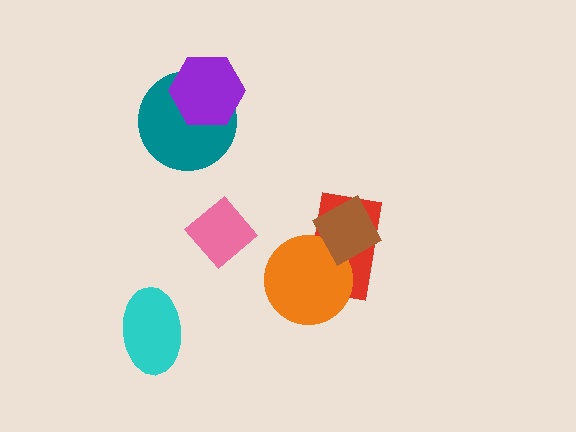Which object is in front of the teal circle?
The purple hexagon is in front of the teal circle.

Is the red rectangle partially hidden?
Yes, it is partially covered by another shape.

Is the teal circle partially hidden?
Yes, it is partially covered by another shape.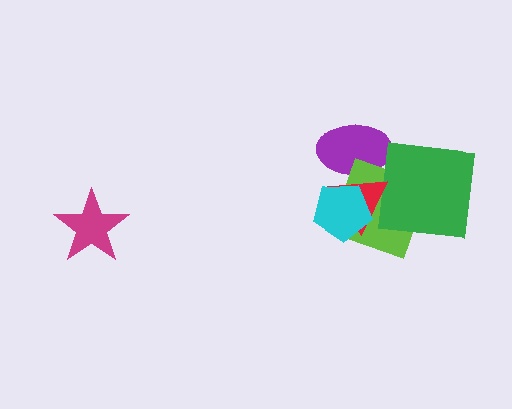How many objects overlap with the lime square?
4 objects overlap with the lime square.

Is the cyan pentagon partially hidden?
No, no other shape covers it.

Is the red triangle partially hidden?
Yes, it is partially covered by another shape.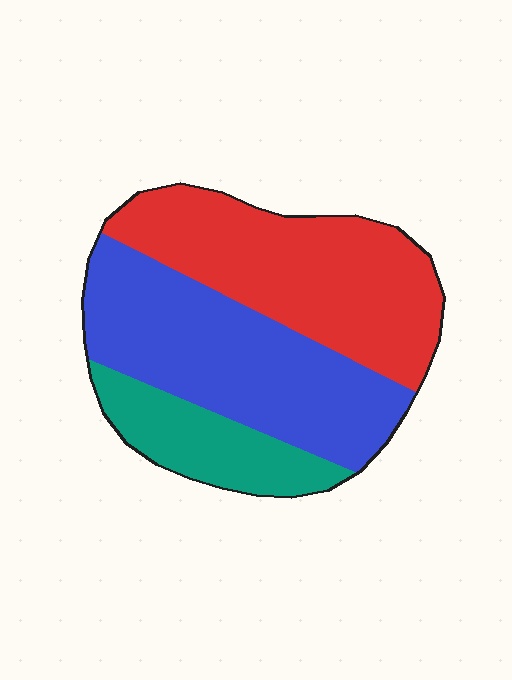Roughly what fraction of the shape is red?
Red takes up between a quarter and a half of the shape.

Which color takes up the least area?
Teal, at roughly 15%.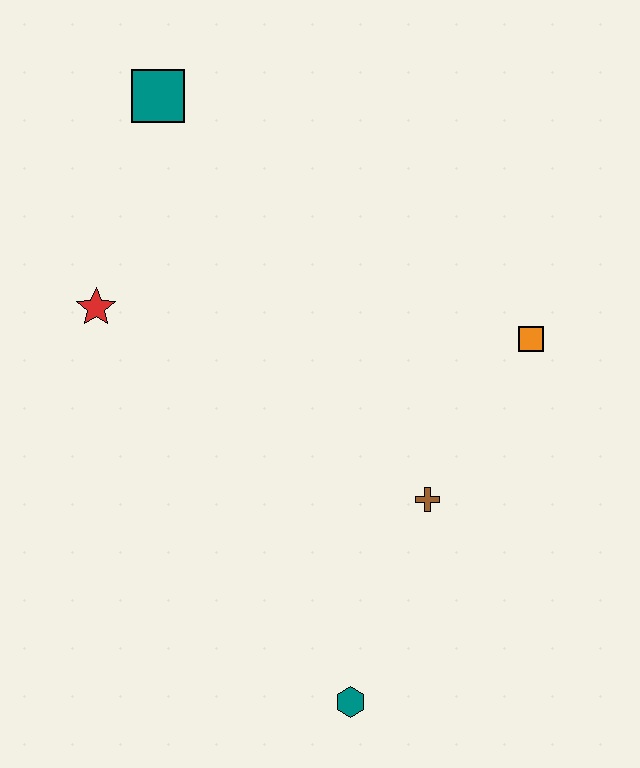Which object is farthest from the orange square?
The teal square is farthest from the orange square.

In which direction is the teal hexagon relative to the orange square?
The teal hexagon is below the orange square.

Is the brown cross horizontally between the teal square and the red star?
No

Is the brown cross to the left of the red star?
No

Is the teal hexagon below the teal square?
Yes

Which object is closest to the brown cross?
The orange square is closest to the brown cross.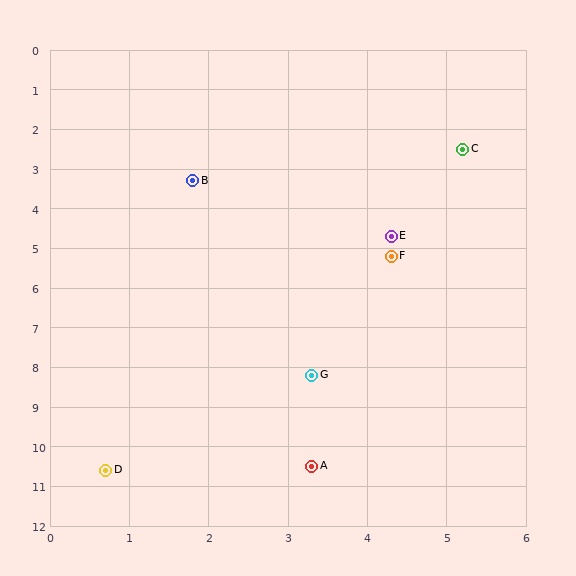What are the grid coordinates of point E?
Point E is at approximately (4.3, 4.7).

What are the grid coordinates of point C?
Point C is at approximately (5.2, 2.5).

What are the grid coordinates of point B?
Point B is at approximately (1.8, 3.3).